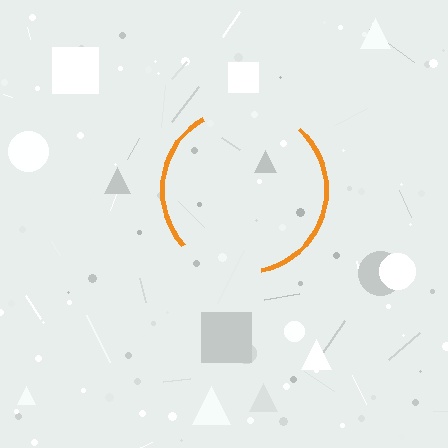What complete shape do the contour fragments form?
The contour fragments form a circle.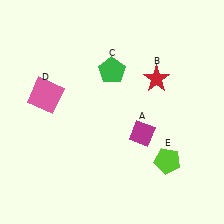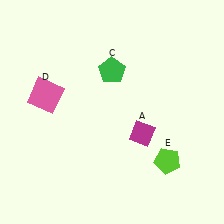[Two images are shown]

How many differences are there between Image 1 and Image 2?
There is 1 difference between the two images.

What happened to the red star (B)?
The red star (B) was removed in Image 2. It was in the top-right area of Image 1.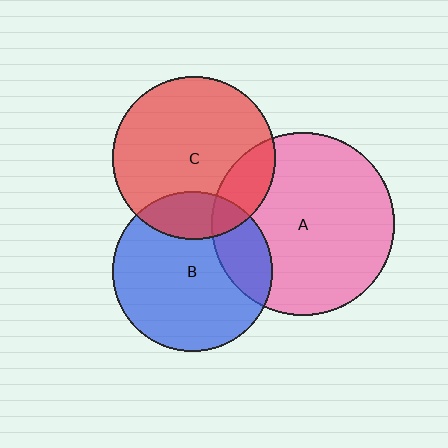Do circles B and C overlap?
Yes.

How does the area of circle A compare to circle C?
Approximately 1.3 times.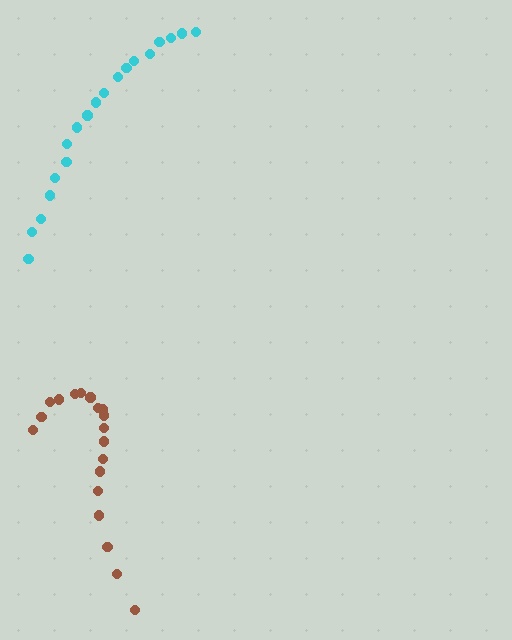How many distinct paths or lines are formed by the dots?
There are 2 distinct paths.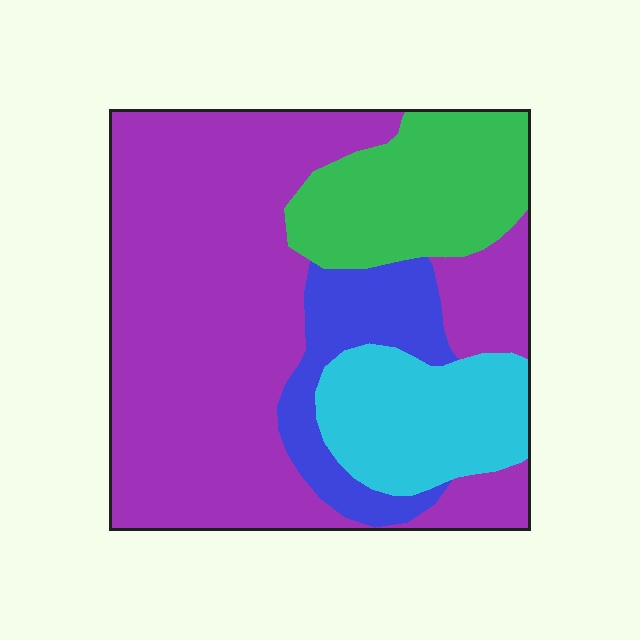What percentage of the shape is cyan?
Cyan takes up less than a sixth of the shape.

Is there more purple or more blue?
Purple.